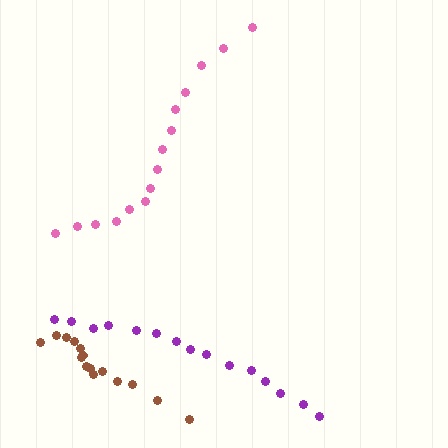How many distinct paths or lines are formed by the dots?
There are 3 distinct paths.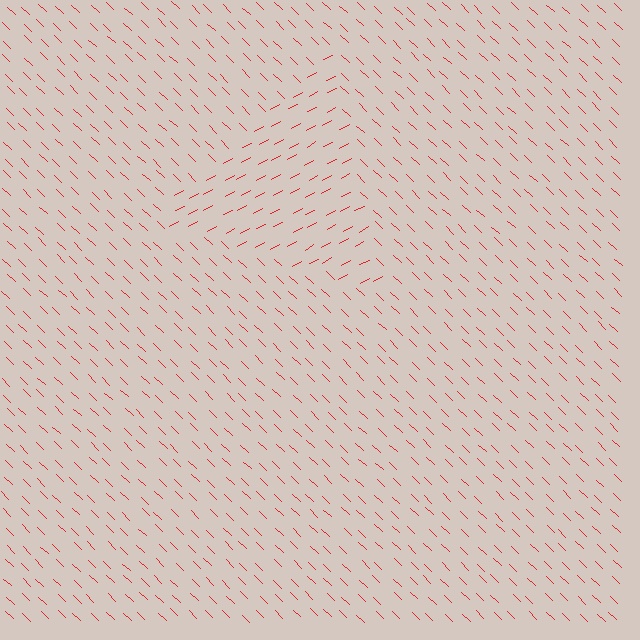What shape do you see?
I see a triangle.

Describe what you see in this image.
The image is filled with small red line segments. A triangle region in the image has lines oriented differently from the surrounding lines, creating a visible texture boundary.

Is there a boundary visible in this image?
Yes, there is a texture boundary formed by a change in line orientation.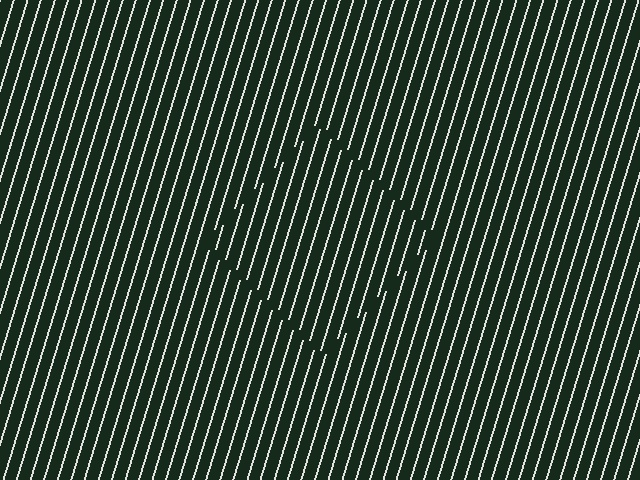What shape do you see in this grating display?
An illusory square. The interior of the shape contains the same grating, shifted by half a period — the contour is defined by the phase discontinuity where line-ends from the inner and outer gratings abut.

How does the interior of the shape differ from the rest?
The interior of the shape contains the same grating, shifted by half a period — the contour is defined by the phase discontinuity where line-ends from the inner and outer gratings abut.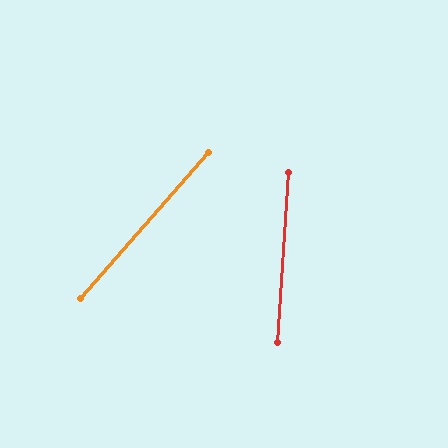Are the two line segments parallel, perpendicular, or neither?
Neither parallel nor perpendicular — they differ by about 38°.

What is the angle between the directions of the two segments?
Approximately 38 degrees.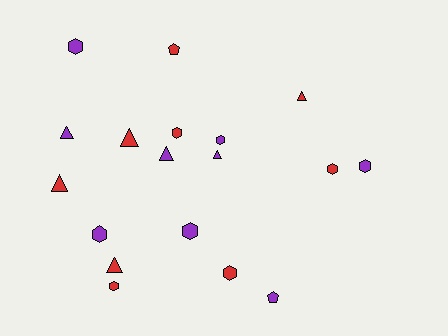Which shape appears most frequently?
Hexagon, with 9 objects.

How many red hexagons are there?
There are 4 red hexagons.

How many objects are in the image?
There are 18 objects.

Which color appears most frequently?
Purple, with 9 objects.